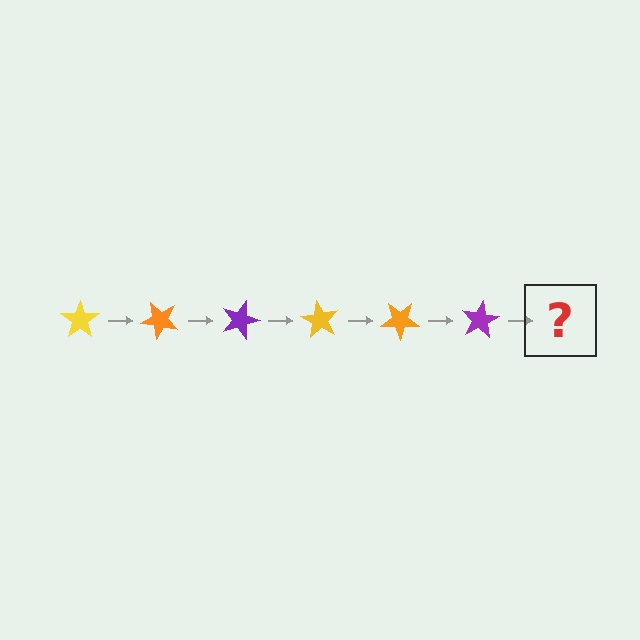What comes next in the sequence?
The next element should be a yellow star, rotated 270 degrees from the start.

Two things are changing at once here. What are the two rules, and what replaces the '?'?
The two rules are that it rotates 45 degrees each step and the color cycles through yellow, orange, and purple. The '?' should be a yellow star, rotated 270 degrees from the start.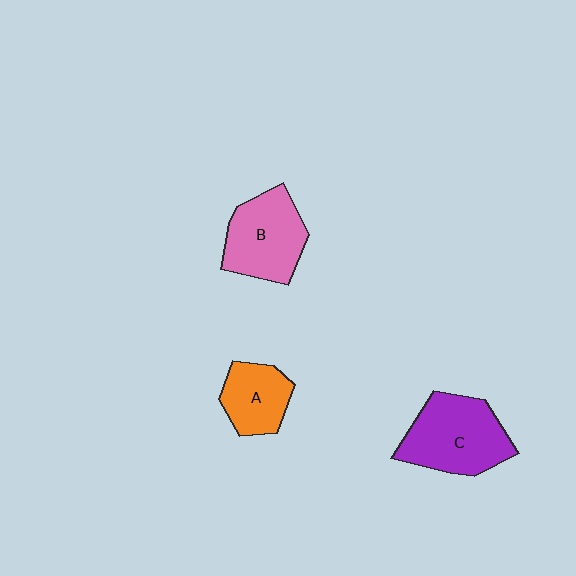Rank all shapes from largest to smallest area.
From largest to smallest: C (purple), B (pink), A (orange).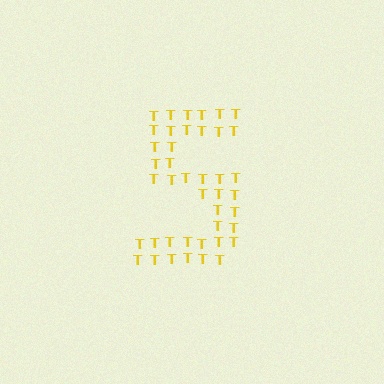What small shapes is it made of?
It is made of small letter T's.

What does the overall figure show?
The overall figure shows the digit 5.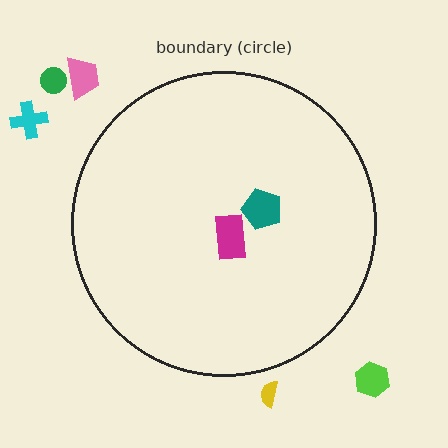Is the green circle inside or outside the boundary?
Outside.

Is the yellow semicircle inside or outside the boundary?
Outside.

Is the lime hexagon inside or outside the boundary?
Outside.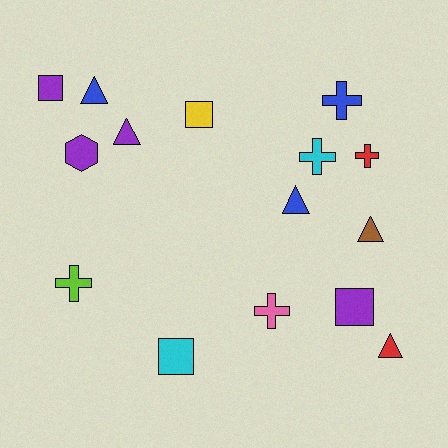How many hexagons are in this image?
There is 1 hexagon.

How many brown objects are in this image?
There is 1 brown object.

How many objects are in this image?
There are 15 objects.